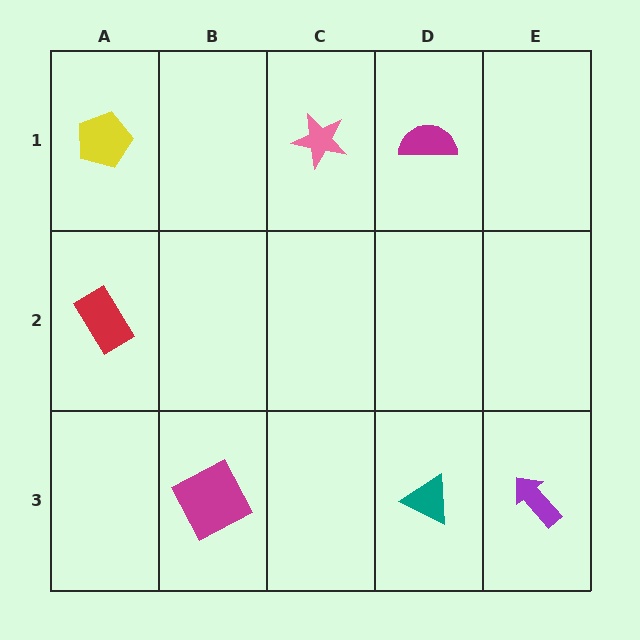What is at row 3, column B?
A magenta square.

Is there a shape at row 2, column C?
No, that cell is empty.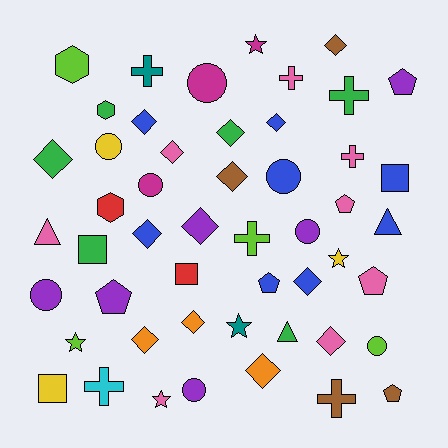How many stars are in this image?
There are 5 stars.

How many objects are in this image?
There are 50 objects.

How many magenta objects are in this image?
There are 3 magenta objects.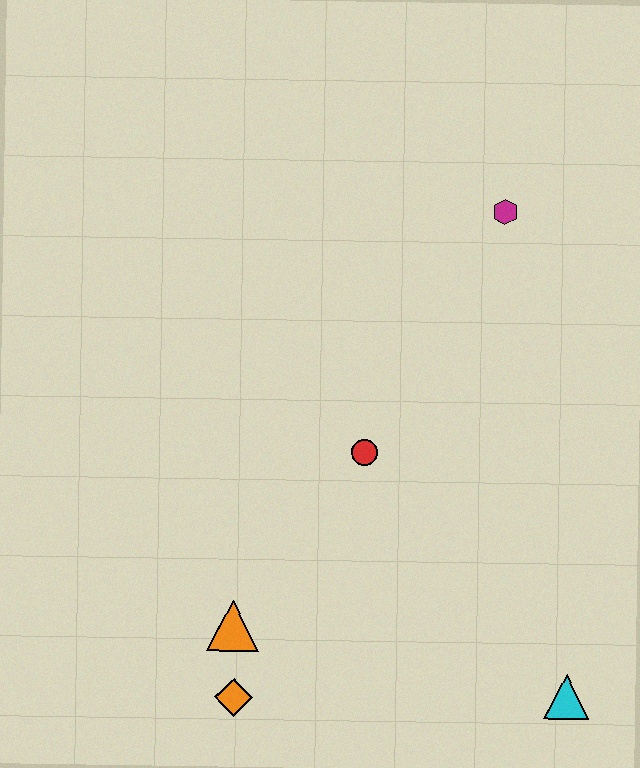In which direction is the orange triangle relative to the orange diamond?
The orange triangle is above the orange diamond.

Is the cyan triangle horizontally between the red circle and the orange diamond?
No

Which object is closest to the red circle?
The orange triangle is closest to the red circle.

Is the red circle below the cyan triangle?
No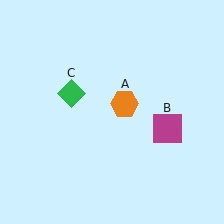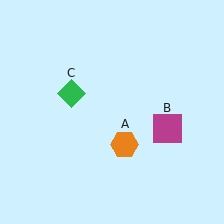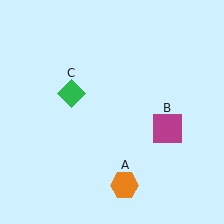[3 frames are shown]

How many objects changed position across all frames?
1 object changed position: orange hexagon (object A).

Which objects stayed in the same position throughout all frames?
Magenta square (object B) and green diamond (object C) remained stationary.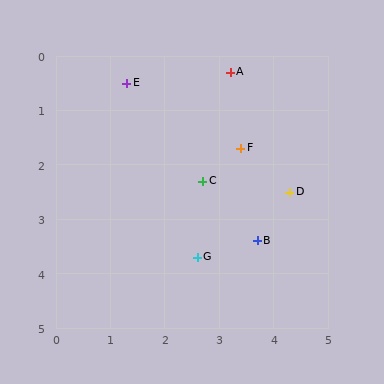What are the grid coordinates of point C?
Point C is at approximately (2.7, 2.3).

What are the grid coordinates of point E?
Point E is at approximately (1.3, 0.5).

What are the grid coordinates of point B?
Point B is at approximately (3.7, 3.4).